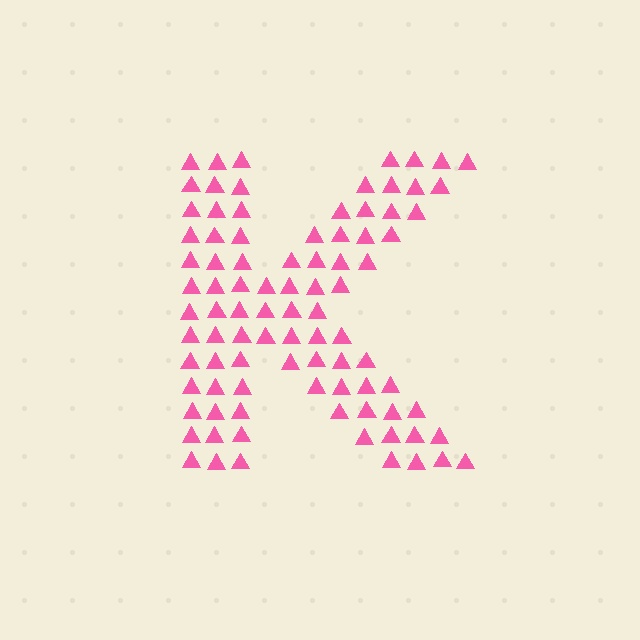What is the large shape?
The large shape is the letter K.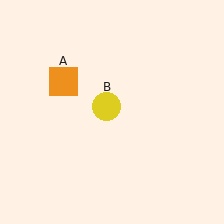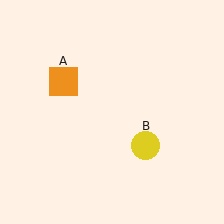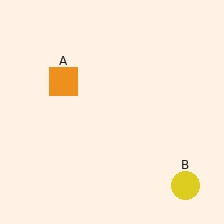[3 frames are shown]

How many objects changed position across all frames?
1 object changed position: yellow circle (object B).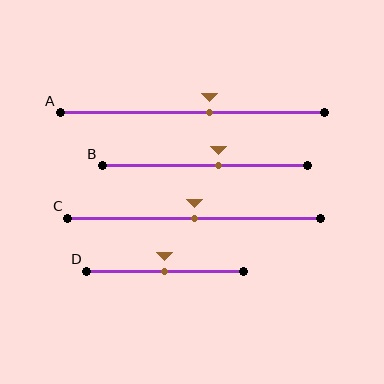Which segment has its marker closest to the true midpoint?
Segment C has its marker closest to the true midpoint.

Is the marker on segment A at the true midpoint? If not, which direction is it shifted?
No, the marker on segment A is shifted to the right by about 7% of the segment length.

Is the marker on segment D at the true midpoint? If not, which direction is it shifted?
Yes, the marker on segment D is at the true midpoint.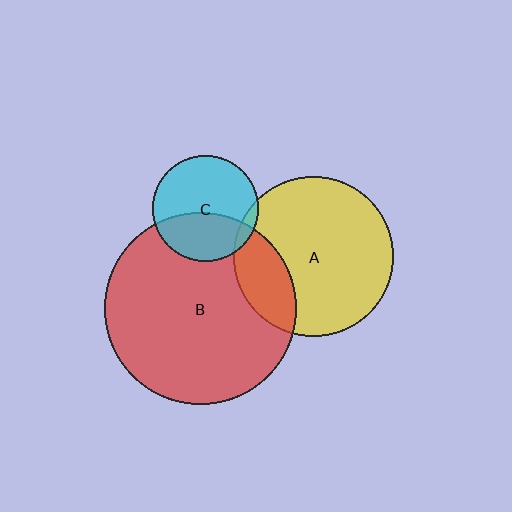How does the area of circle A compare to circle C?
Approximately 2.3 times.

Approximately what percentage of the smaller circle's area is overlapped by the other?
Approximately 5%.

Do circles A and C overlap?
Yes.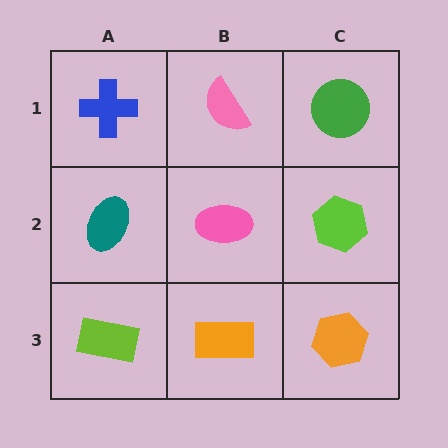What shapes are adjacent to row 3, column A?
A teal ellipse (row 2, column A), an orange rectangle (row 3, column B).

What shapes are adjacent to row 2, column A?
A blue cross (row 1, column A), a lime rectangle (row 3, column A), a pink ellipse (row 2, column B).